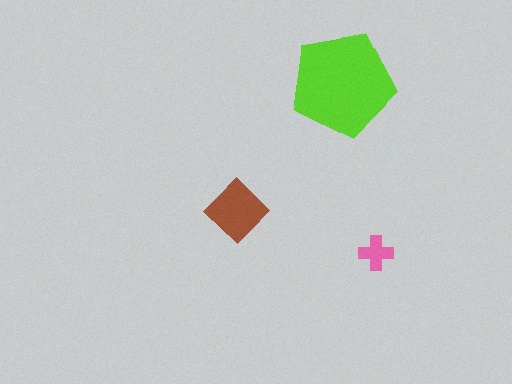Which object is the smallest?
The pink cross.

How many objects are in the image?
There are 3 objects in the image.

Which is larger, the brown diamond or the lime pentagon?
The lime pentagon.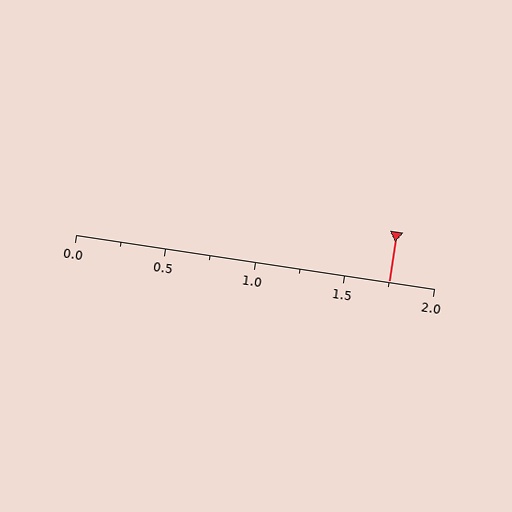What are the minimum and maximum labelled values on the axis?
The axis runs from 0.0 to 2.0.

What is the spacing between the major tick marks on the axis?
The major ticks are spaced 0.5 apart.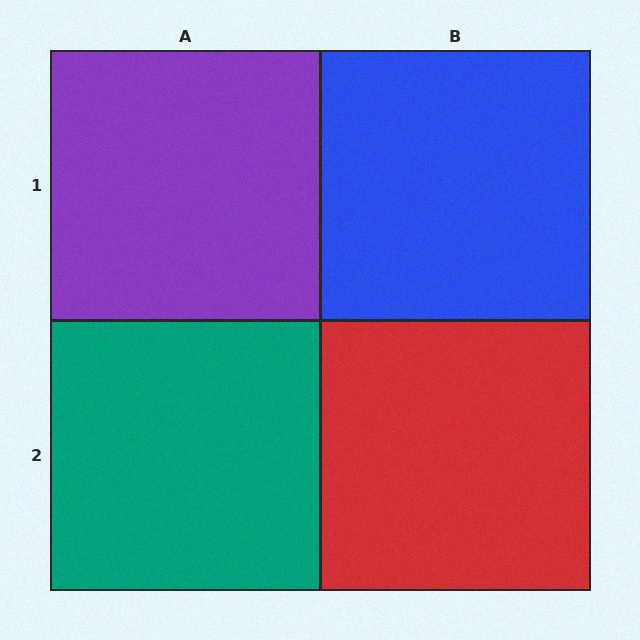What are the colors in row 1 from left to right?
Purple, blue.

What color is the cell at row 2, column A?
Teal.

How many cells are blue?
1 cell is blue.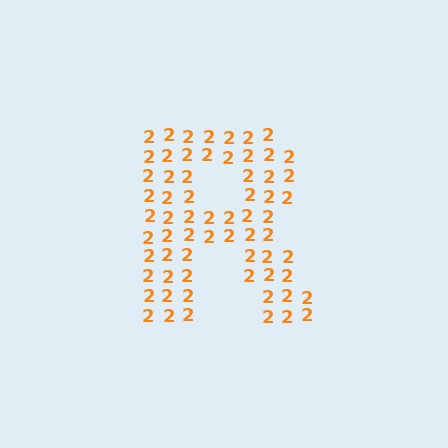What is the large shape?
The large shape is the letter R.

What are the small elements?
The small elements are digit 2's.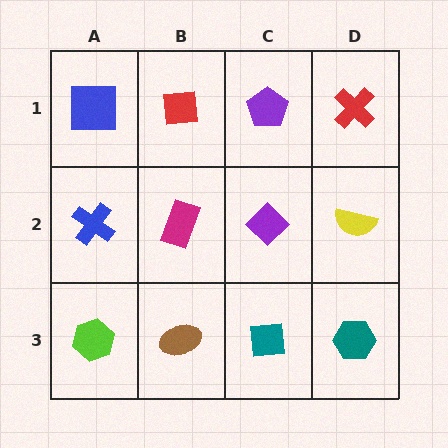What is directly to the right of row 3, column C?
A teal hexagon.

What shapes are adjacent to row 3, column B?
A magenta rectangle (row 2, column B), a lime hexagon (row 3, column A), a teal square (row 3, column C).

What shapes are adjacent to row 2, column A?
A blue square (row 1, column A), a lime hexagon (row 3, column A), a magenta rectangle (row 2, column B).